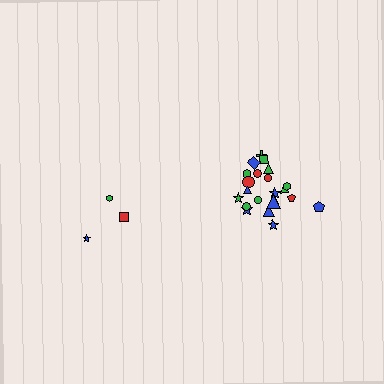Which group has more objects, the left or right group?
The right group.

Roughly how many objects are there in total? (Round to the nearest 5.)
Roughly 25 objects in total.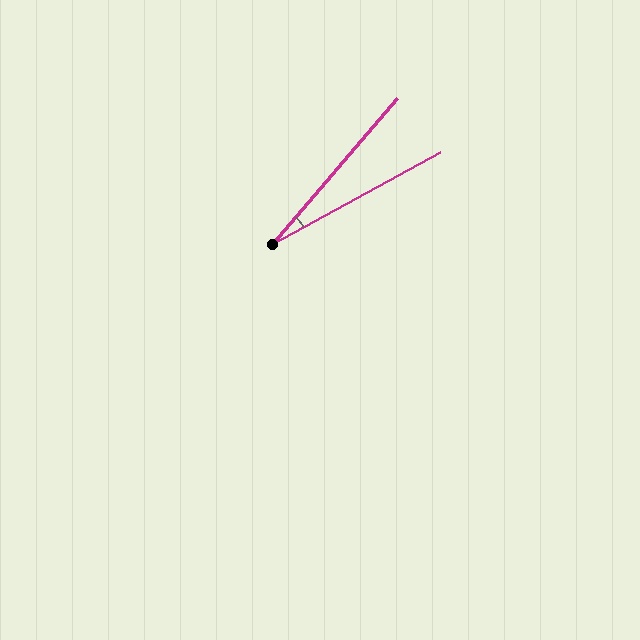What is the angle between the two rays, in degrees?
Approximately 21 degrees.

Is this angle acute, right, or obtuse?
It is acute.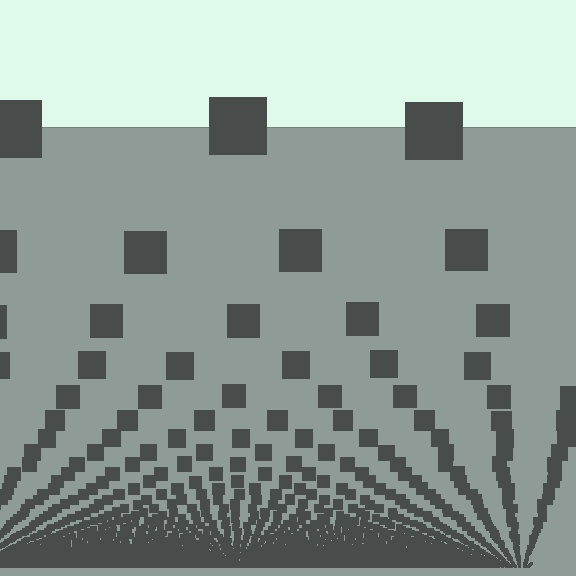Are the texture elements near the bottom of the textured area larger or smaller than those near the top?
Smaller. The gradient is inverted — elements near the bottom are smaller and denser.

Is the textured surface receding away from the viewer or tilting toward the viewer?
The surface appears to tilt toward the viewer. Texture elements get larger and sparser toward the top.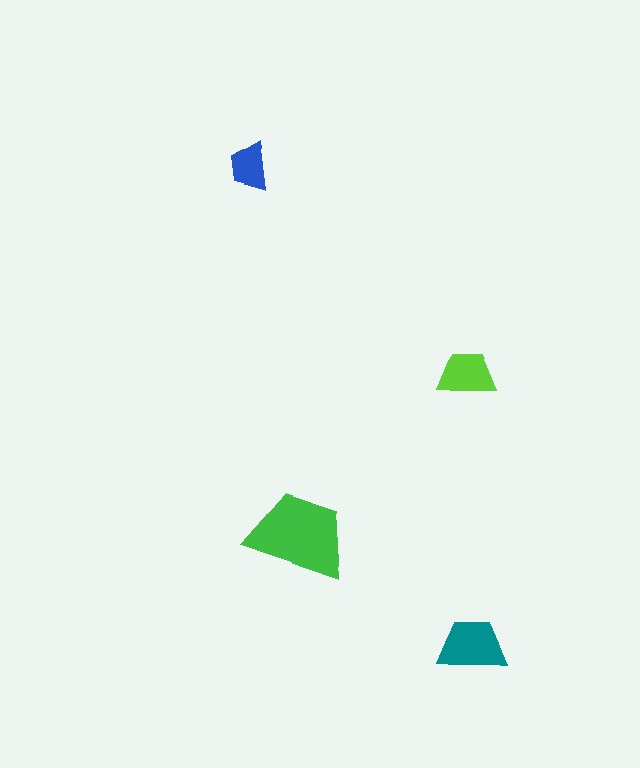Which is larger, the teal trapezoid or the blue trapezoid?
The teal one.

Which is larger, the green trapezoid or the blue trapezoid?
The green one.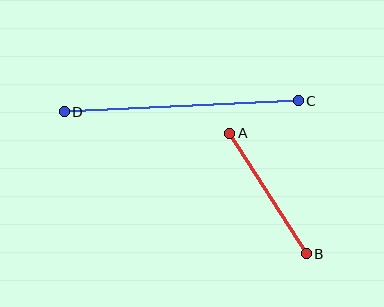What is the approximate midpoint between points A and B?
The midpoint is at approximately (268, 193) pixels.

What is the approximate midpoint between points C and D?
The midpoint is at approximately (181, 106) pixels.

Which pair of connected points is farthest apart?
Points C and D are farthest apart.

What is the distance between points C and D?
The distance is approximately 234 pixels.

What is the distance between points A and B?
The distance is approximately 142 pixels.